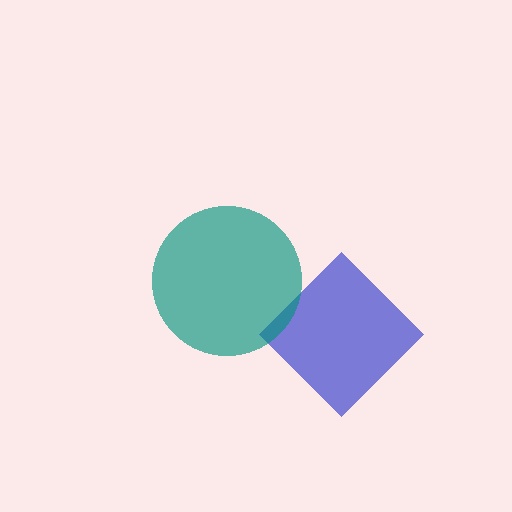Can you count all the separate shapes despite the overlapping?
Yes, there are 2 separate shapes.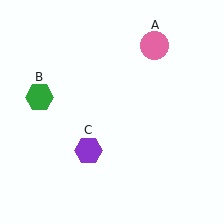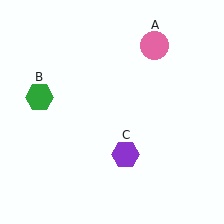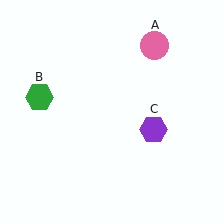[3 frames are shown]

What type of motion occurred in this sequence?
The purple hexagon (object C) rotated counterclockwise around the center of the scene.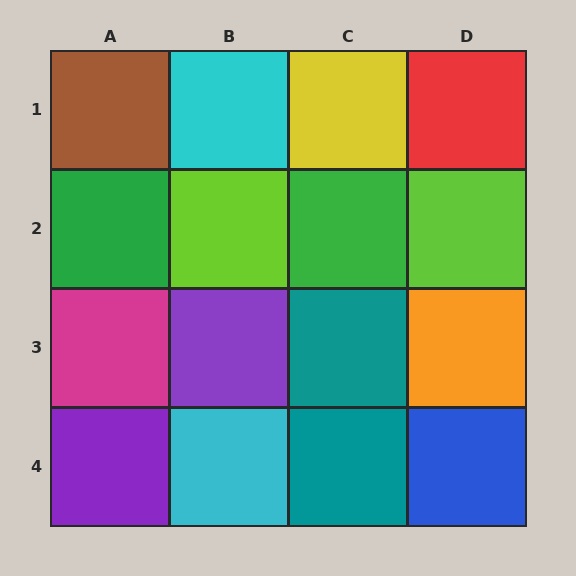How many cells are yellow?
1 cell is yellow.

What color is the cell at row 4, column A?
Purple.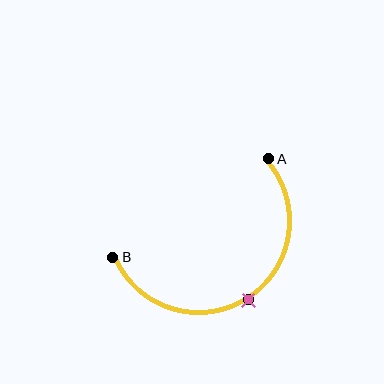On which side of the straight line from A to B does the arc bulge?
The arc bulges below the straight line connecting A and B.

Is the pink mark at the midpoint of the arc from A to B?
Yes. The pink mark lies on the arc at equal arc-length from both A and B — it is the arc midpoint.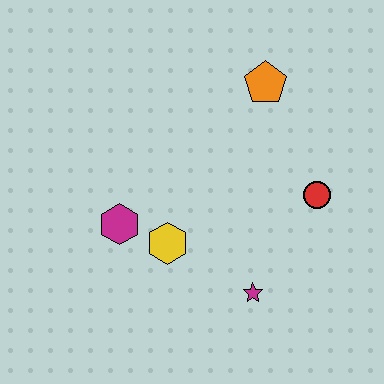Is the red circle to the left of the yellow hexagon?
No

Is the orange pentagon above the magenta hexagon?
Yes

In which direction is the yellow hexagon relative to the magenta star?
The yellow hexagon is to the left of the magenta star.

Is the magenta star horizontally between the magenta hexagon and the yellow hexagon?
No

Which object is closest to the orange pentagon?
The red circle is closest to the orange pentagon.